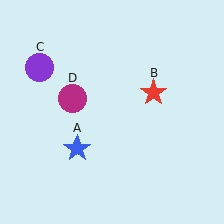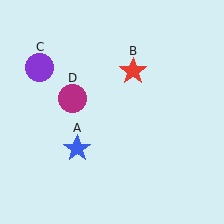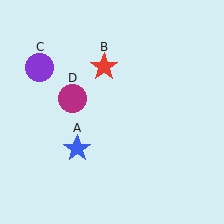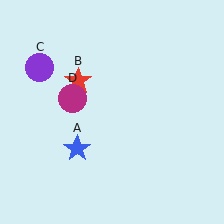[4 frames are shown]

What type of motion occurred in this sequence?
The red star (object B) rotated counterclockwise around the center of the scene.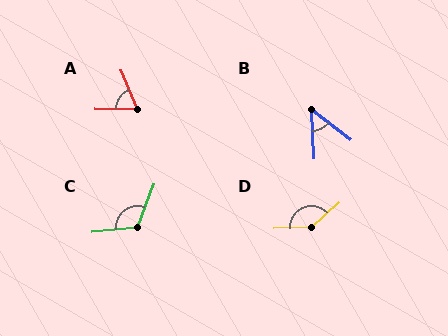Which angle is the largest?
D, at approximately 141 degrees.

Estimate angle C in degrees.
Approximately 117 degrees.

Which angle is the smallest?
B, at approximately 49 degrees.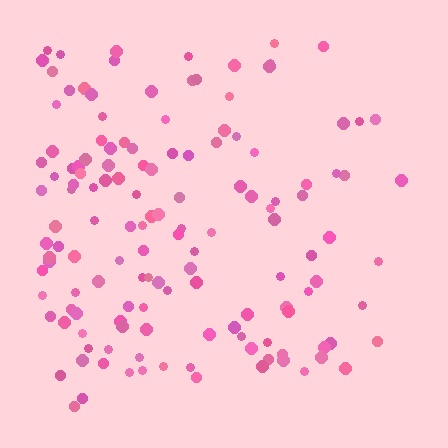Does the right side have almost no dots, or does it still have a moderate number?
Still a moderate number, just noticeably fewer than the left.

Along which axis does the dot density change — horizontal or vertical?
Horizontal.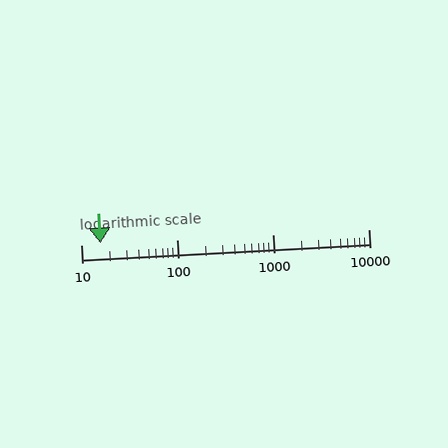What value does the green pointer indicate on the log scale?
The pointer indicates approximately 16.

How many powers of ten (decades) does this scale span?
The scale spans 3 decades, from 10 to 10000.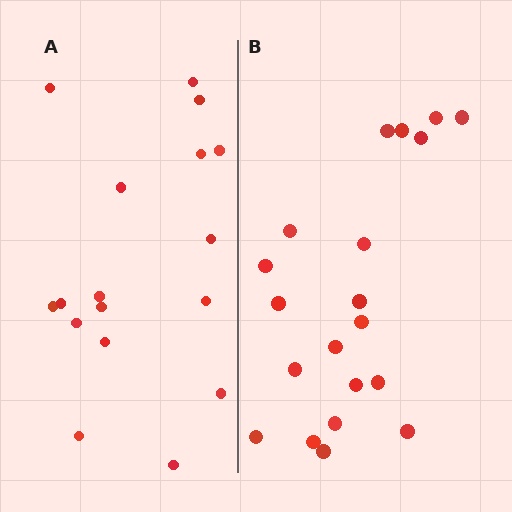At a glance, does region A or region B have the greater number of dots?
Region B (the right region) has more dots.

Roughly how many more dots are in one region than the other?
Region B has just a few more — roughly 2 or 3 more dots than region A.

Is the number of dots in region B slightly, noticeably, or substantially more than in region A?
Region B has only slightly more — the two regions are fairly close. The ratio is roughly 1.2 to 1.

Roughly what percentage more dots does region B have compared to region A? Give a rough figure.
About 20% more.